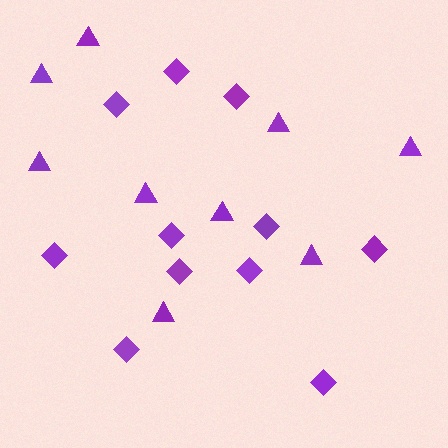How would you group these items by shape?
There are 2 groups: one group of triangles (9) and one group of diamonds (11).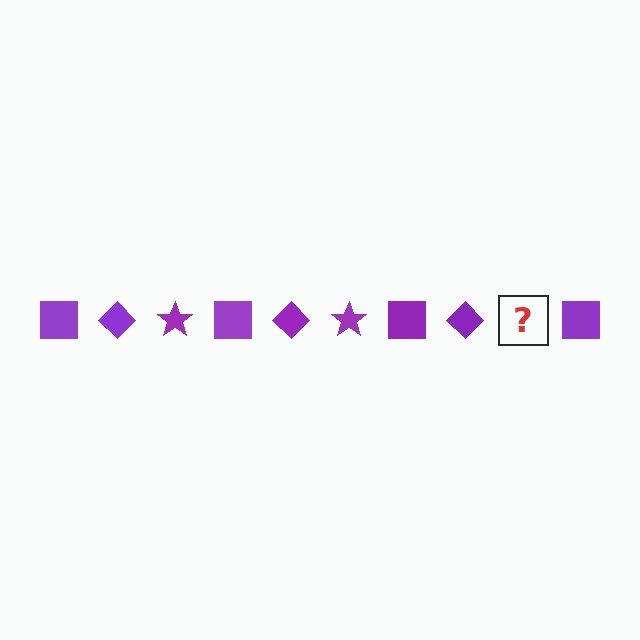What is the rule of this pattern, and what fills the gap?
The rule is that the pattern cycles through square, diamond, star shapes in purple. The gap should be filled with a purple star.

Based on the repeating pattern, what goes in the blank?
The blank should be a purple star.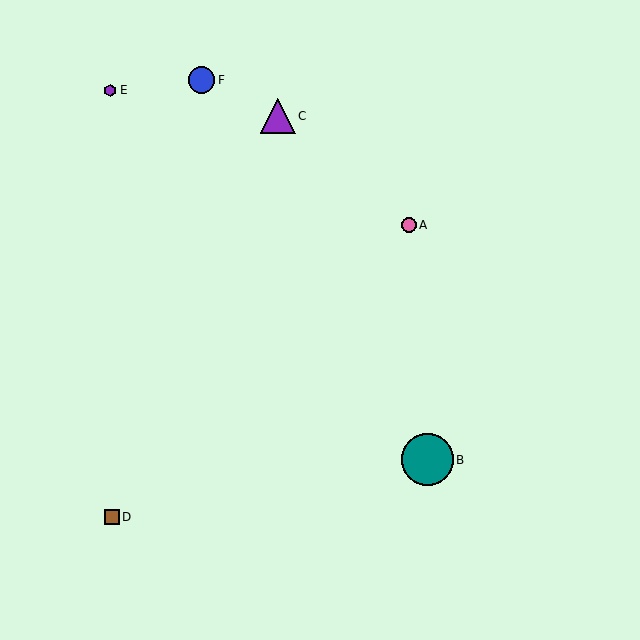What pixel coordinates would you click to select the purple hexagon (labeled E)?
Click at (110, 91) to select the purple hexagon E.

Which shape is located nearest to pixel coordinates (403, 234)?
The pink circle (labeled A) at (409, 225) is nearest to that location.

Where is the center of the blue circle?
The center of the blue circle is at (201, 80).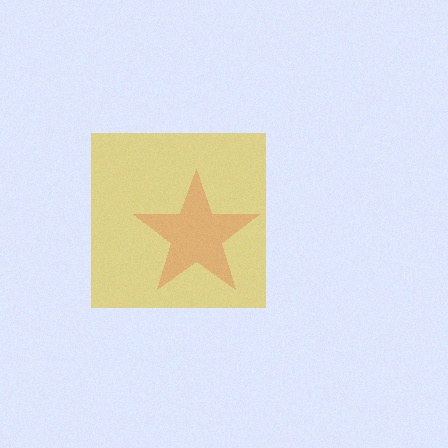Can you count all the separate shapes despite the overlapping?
Yes, there are 2 separate shapes.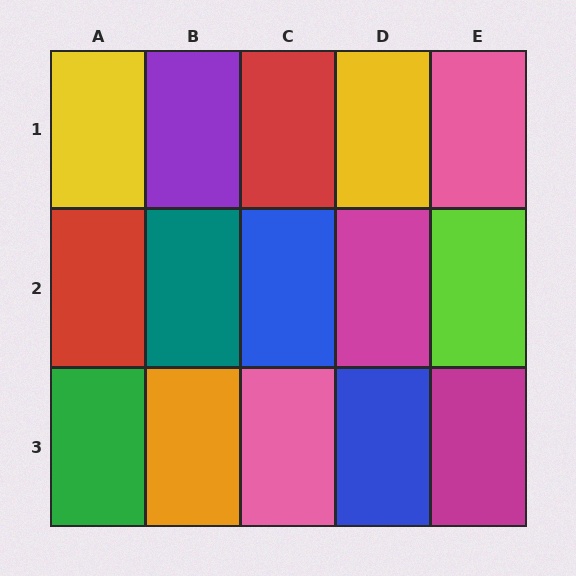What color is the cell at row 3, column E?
Magenta.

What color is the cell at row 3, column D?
Blue.